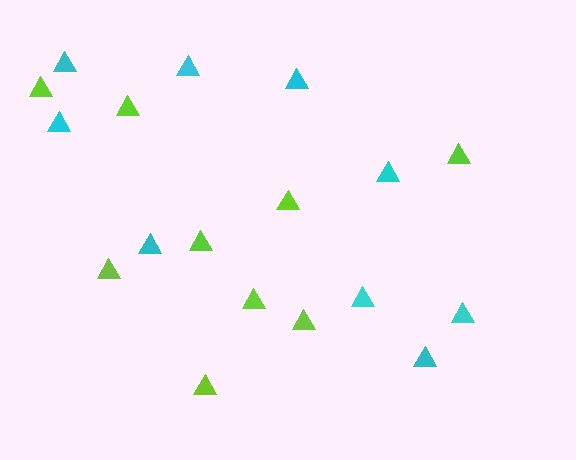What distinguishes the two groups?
There are 2 groups: one group of lime triangles (9) and one group of cyan triangles (9).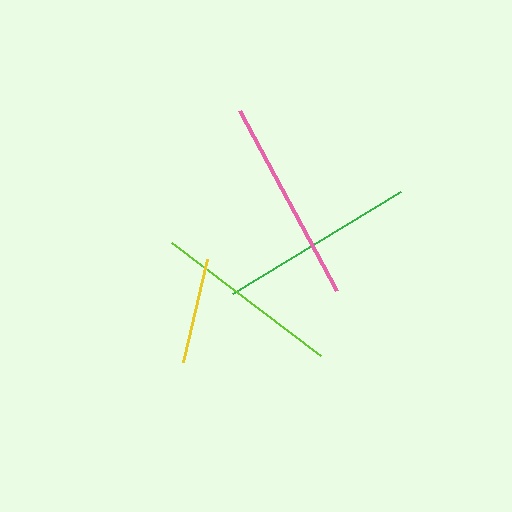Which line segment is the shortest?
The yellow line is the shortest at approximately 106 pixels.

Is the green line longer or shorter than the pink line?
The pink line is longer than the green line.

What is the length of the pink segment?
The pink segment is approximately 205 pixels long.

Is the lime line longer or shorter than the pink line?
The pink line is longer than the lime line.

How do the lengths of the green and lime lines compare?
The green and lime lines are approximately the same length.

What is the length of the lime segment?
The lime segment is approximately 186 pixels long.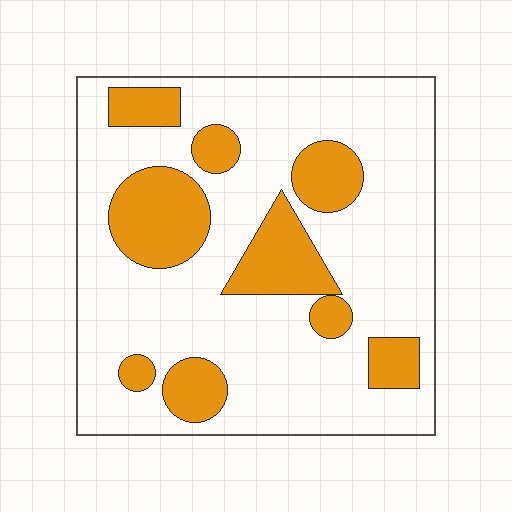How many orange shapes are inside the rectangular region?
9.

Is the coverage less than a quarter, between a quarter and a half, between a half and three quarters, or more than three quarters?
Between a quarter and a half.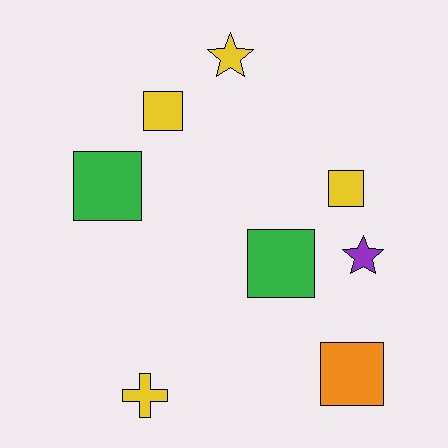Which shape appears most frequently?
Square, with 5 objects.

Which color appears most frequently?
Yellow, with 4 objects.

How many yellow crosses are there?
There is 1 yellow cross.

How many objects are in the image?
There are 8 objects.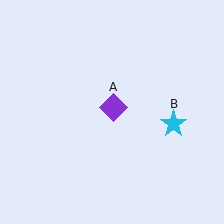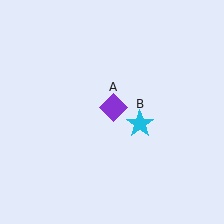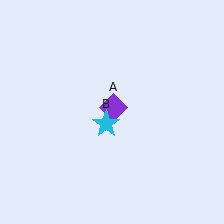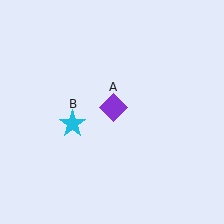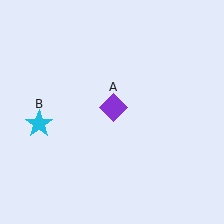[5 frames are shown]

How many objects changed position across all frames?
1 object changed position: cyan star (object B).